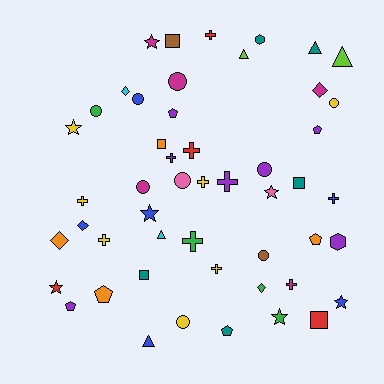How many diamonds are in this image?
There are 5 diamonds.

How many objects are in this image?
There are 50 objects.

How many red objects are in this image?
There are 4 red objects.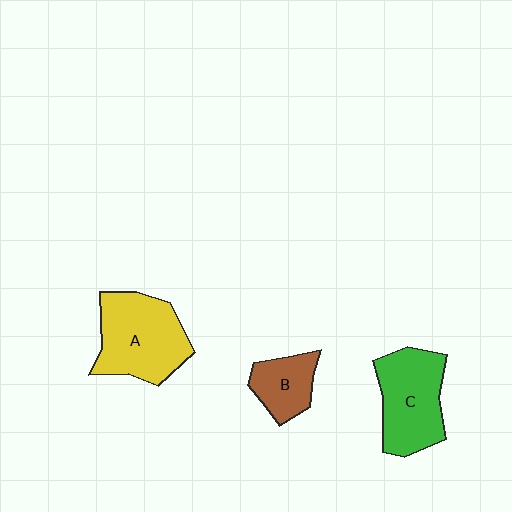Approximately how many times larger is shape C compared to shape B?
Approximately 1.8 times.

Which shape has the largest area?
Shape A (yellow).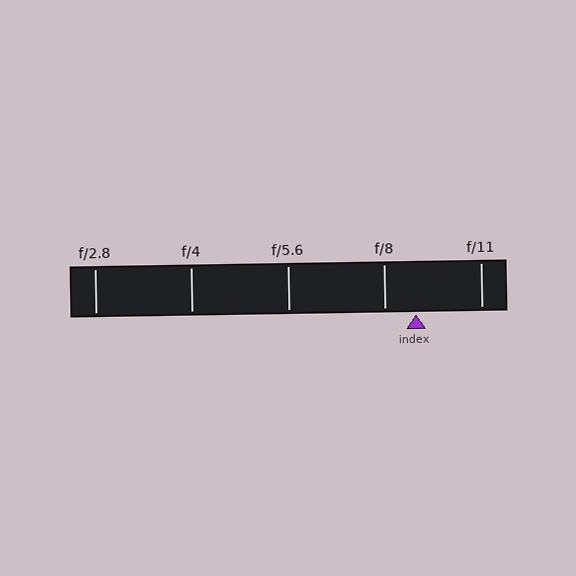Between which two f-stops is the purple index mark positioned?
The index mark is between f/8 and f/11.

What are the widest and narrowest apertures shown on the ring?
The widest aperture shown is f/2.8 and the narrowest is f/11.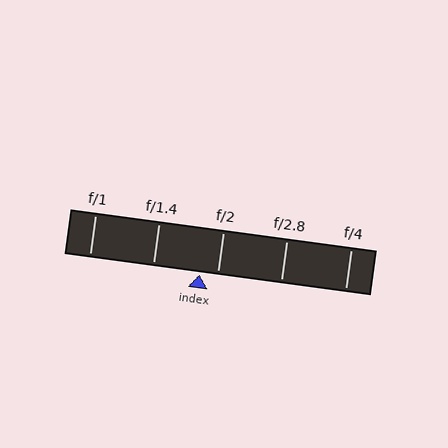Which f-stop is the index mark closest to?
The index mark is closest to f/2.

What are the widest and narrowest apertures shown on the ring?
The widest aperture shown is f/1 and the narrowest is f/4.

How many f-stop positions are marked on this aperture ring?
There are 5 f-stop positions marked.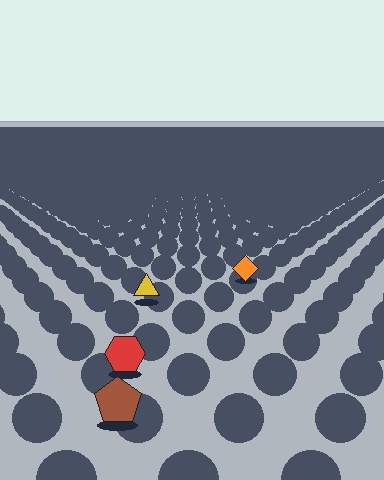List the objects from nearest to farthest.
From nearest to farthest: the brown pentagon, the red hexagon, the yellow triangle, the orange diamond.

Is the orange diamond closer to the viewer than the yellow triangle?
No. The yellow triangle is closer — you can tell from the texture gradient: the ground texture is coarser near it.